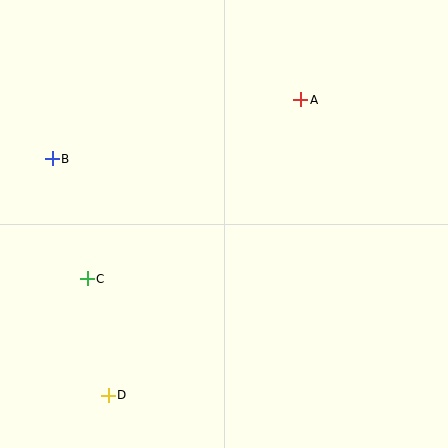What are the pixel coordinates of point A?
Point A is at (301, 100).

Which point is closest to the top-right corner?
Point A is closest to the top-right corner.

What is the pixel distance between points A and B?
The distance between A and B is 255 pixels.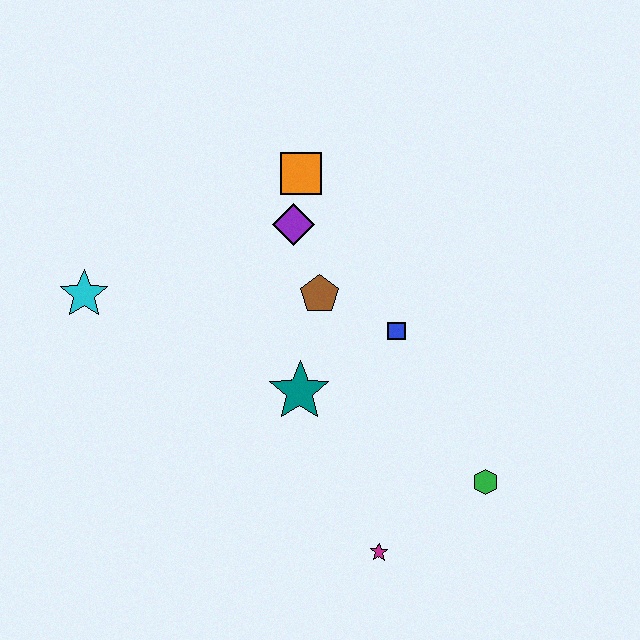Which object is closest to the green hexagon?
The magenta star is closest to the green hexagon.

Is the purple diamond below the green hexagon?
No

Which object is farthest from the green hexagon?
The cyan star is farthest from the green hexagon.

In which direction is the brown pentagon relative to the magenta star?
The brown pentagon is above the magenta star.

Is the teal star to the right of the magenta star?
No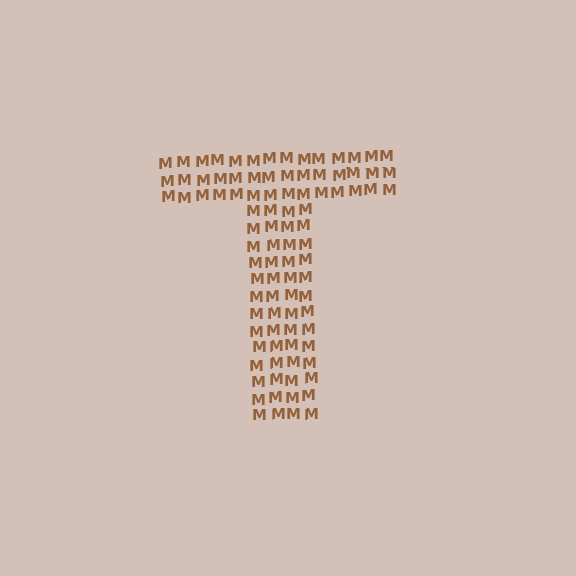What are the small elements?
The small elements are letter M's.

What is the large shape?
The large shape is the letter T.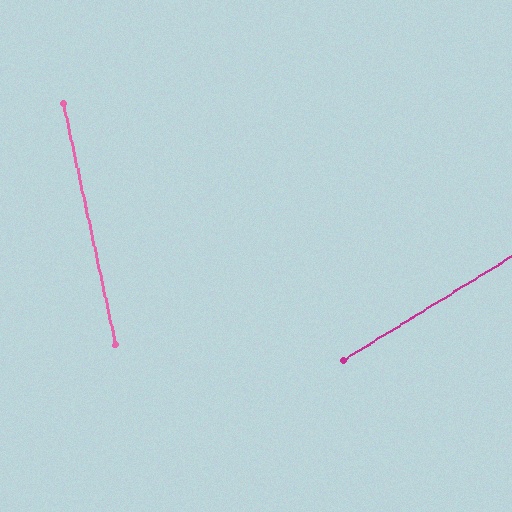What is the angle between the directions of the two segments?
Approximately 71 degrees.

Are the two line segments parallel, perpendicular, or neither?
Neither parallel nor perpendicular — they differ by about 71°.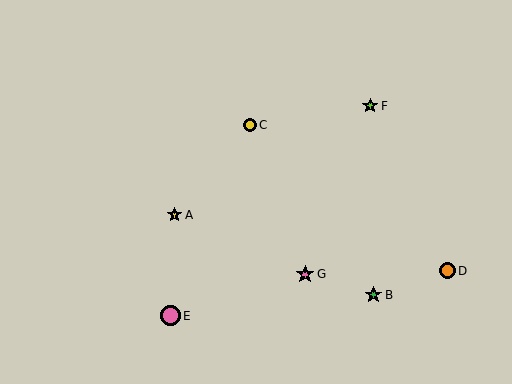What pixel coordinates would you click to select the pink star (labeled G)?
Click at (305, 274) to select the pink star G.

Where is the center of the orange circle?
The center of the orange circle is at (448, 271).